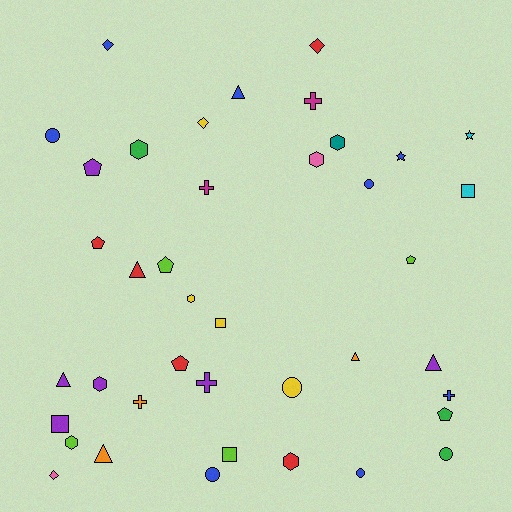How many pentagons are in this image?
There are 6 pentagons.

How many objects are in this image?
There are 40 objects.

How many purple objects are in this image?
There are 6 purple objects.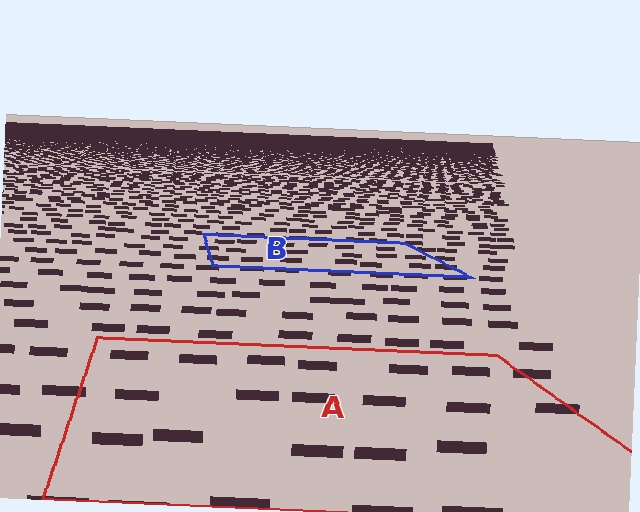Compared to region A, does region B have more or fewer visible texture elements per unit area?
Region B has more texture elements per unit area — they are packed more densely because it is farther away.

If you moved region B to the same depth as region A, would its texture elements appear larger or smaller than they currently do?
They would appear larger. At a closer depth, the same texture elements are projected at a bigger on-screen size.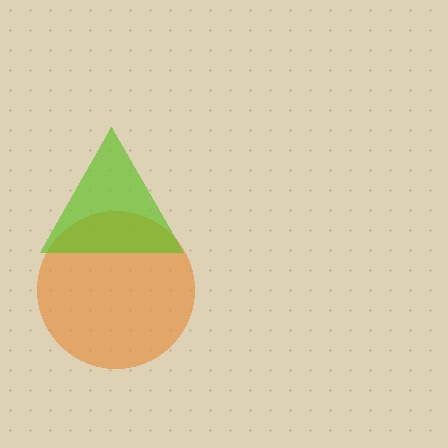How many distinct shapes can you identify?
There are 2 distinct shapes: an orange circle, a lime triangle.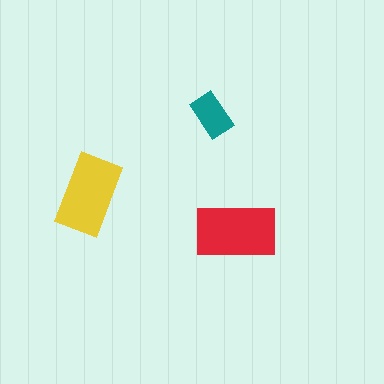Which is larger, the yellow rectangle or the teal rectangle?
The yellow one.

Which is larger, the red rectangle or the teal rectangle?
The red one.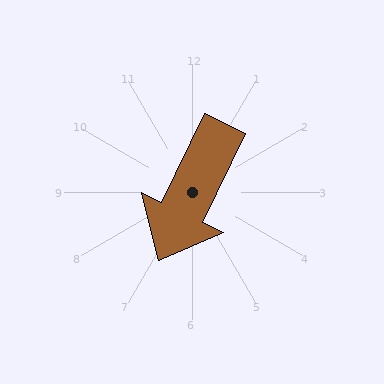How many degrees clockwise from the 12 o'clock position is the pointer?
Approximately 206 degrees.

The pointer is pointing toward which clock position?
Roughly 7 o'clock.